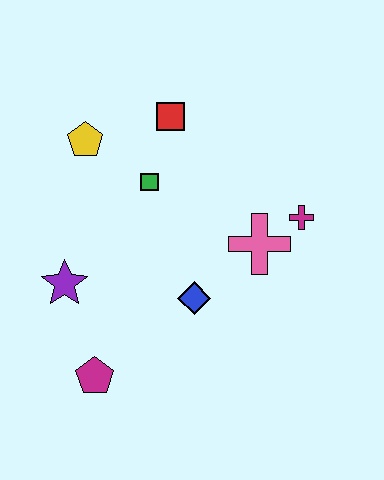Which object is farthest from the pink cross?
The magenta pentagon is farthest from the pink cross.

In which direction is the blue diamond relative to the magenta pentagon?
The blue diamond is to the right of the magenta pentagon.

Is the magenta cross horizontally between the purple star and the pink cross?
No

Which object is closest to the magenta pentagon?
The purple star is closest to the magenta pentagon.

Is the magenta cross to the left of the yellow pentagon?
No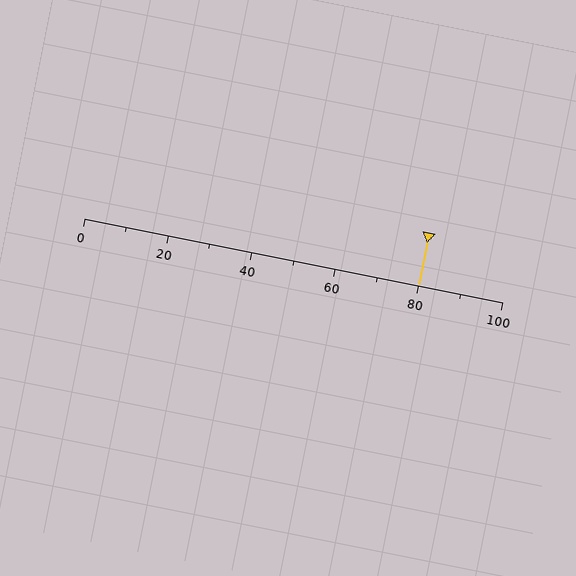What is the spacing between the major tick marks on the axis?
The major ticks are spaced 20 apart.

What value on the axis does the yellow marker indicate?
The marker indicates approximately 80.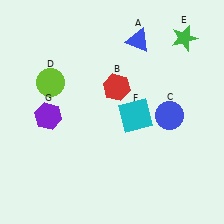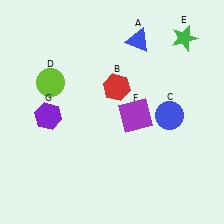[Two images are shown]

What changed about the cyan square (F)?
In Image 1, F is cyan. In Image 2, it changed to purple.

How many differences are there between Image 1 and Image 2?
There is 1 difference between the two images.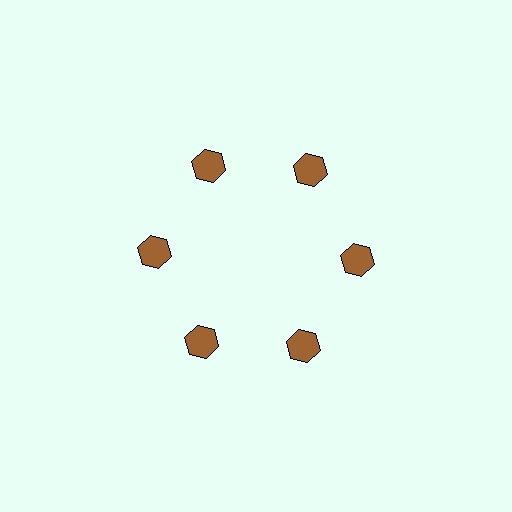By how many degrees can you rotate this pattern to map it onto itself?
The pattern maps onto itself every 60 degrees of rotation.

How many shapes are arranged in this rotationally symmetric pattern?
There are 6 shapes, arranged in 6 groups of 1.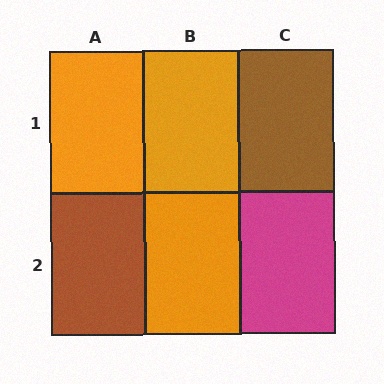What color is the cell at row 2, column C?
Magenta.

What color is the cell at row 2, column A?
Brown.